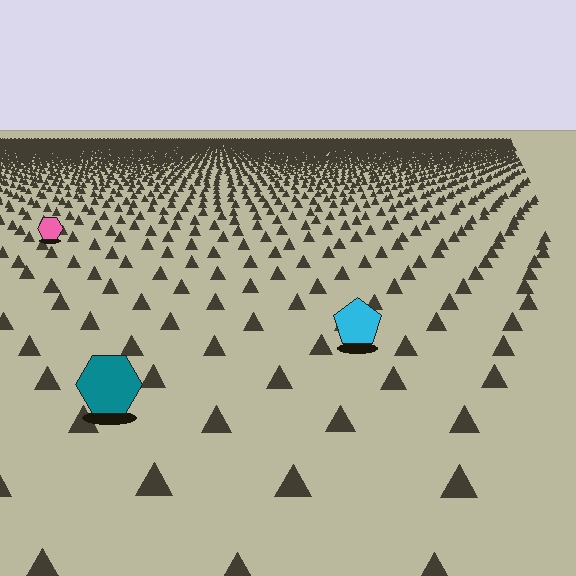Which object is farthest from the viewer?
The pink hexagon is farthest from the viewer. It appears smaller and the ground texture around it is denser.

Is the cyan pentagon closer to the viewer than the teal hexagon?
No. The teal hexagon is closer — you can tell from the texture gradient: the ground texture is coarser near it.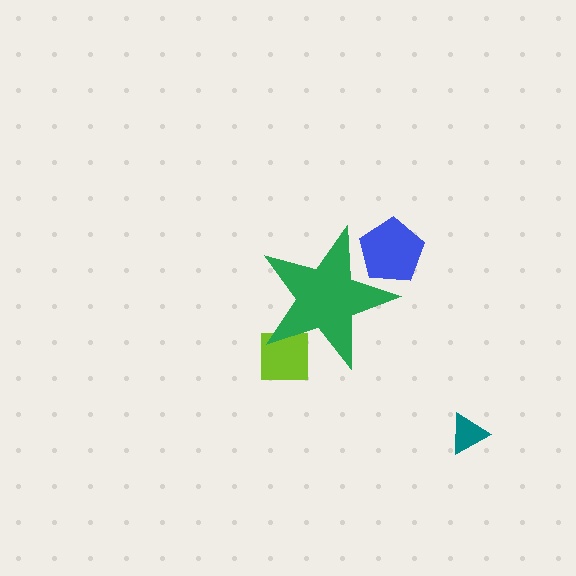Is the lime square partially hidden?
Yes, the lime square is partially hidden behind the green star.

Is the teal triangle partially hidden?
No, the teal triangle is fully visible.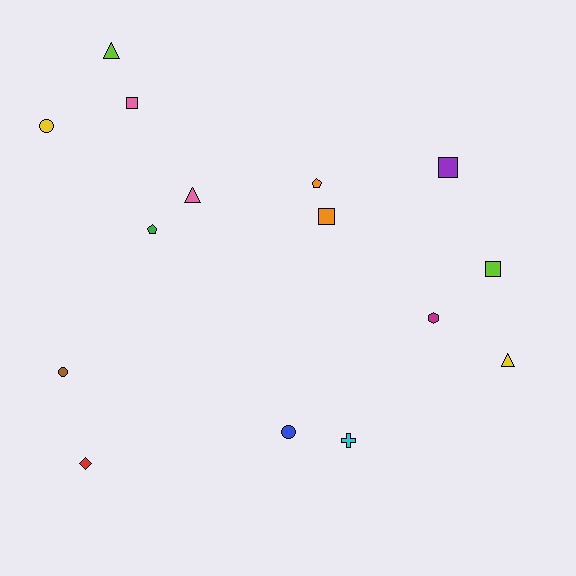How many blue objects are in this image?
There is 1 blue object.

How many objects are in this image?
There are 15 objects.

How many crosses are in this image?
There is 1 cross.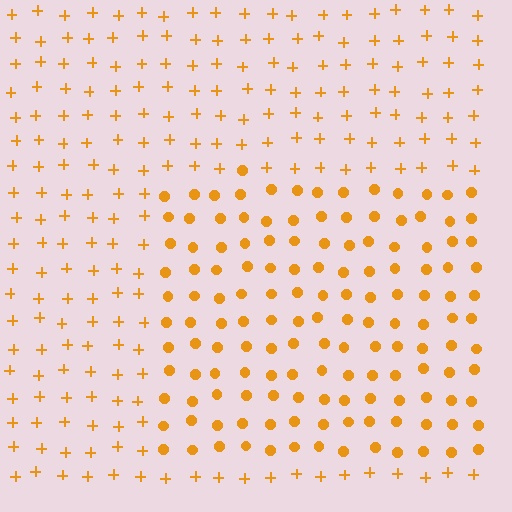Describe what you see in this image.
The image is filled with small orange elements arranged in a uniform grid. A rectangle-shaped region contains circles, while the surrounding area contains plus signs. The boundary is defined purely by the change in element shape.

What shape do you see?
I see a rectangle.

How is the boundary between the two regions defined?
The boundary is defined by a change in element shape: circles inside vs. plus signs outside. All elements share the same color and spacing.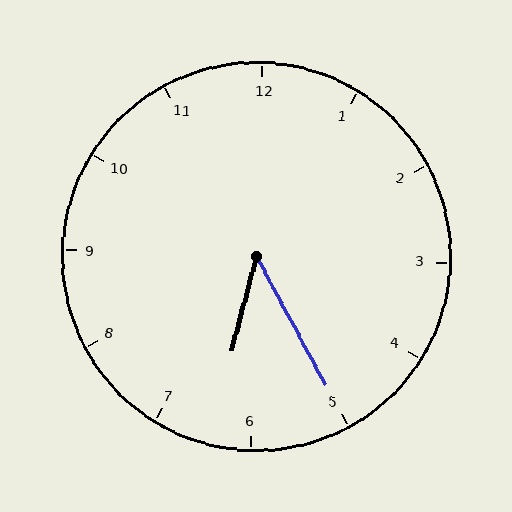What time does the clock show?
6:25.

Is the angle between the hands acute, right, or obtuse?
It is acute.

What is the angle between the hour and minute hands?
Approximately 42 degrees.